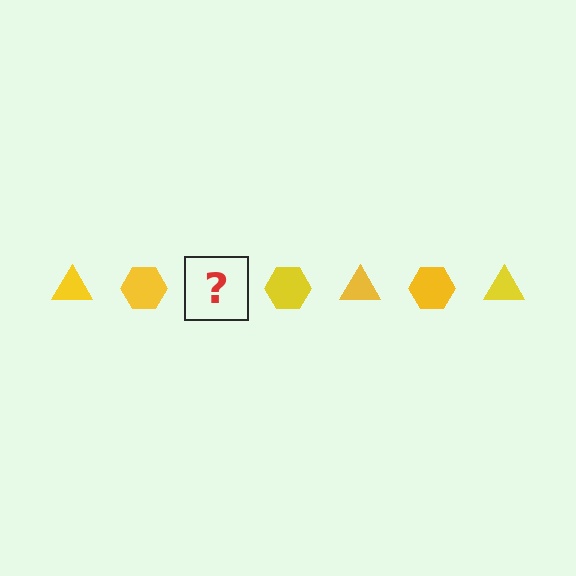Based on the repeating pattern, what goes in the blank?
The blank should be a yellow triangle.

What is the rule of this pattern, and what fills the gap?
The rule is that the pattern cycles through triangle, hexagon shapes in yellow. The gap should be filled with a yellow triangle.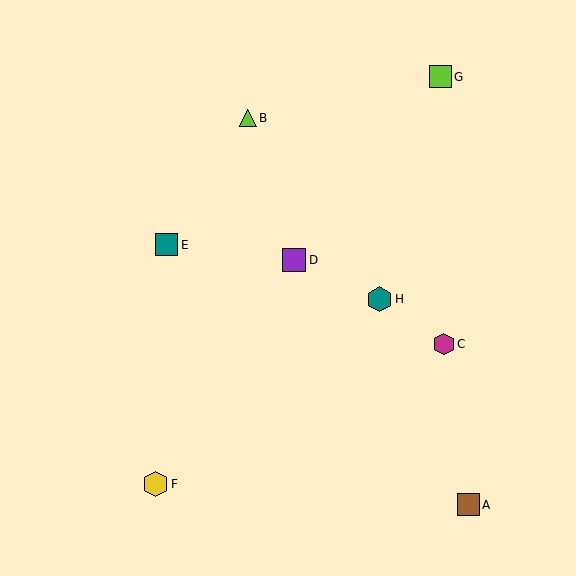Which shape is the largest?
The yellow hexagon (labeled F) is the largest.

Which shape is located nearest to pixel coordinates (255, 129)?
The lime triangle (labeled B) at (248, 118) is nearest to that location.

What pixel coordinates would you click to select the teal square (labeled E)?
Click at (167, 245) to select the teal square E.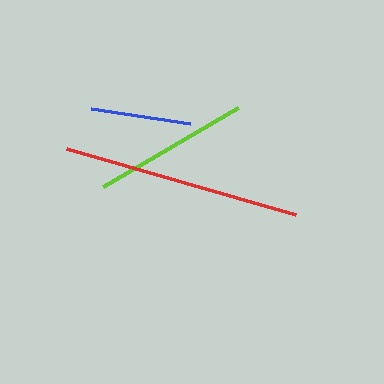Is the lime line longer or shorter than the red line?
The red line is longer than the lime line.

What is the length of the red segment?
The red segment is approximately 239 pixels long.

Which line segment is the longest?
The red line is the longest at approximately 239 pixels.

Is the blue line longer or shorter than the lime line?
The lime line is longer than the blue line.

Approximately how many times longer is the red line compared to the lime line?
The red line is approximately 1.5 times the length of the lime line.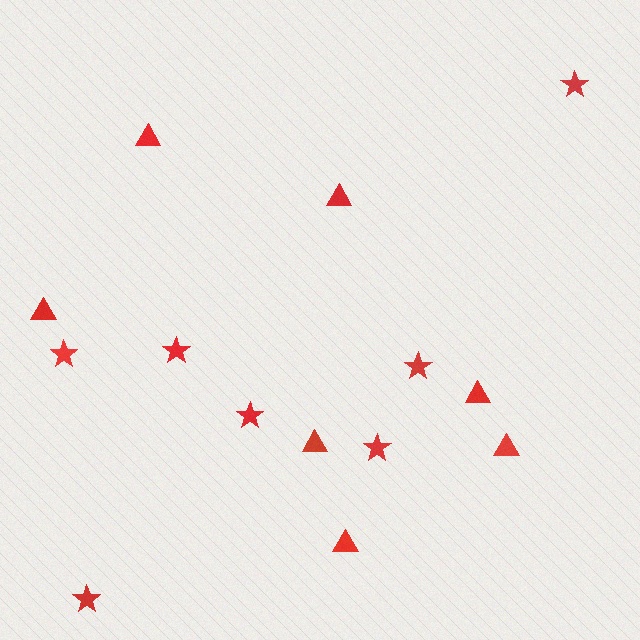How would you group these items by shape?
There are 2 groups: one group of triangles (7) and one group of stars (7).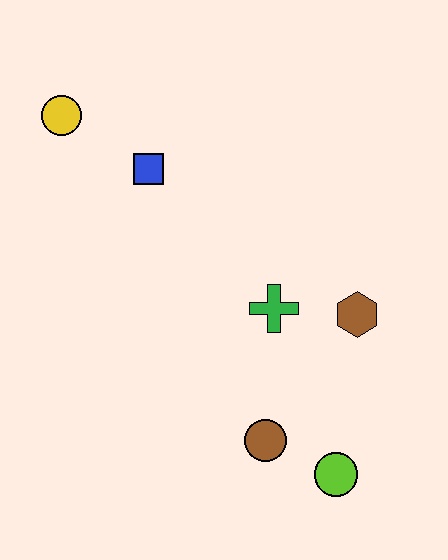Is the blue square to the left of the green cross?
Yes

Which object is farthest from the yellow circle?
The lime circle is farthest from the yellow circle.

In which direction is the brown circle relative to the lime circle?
The brown circle is to the left of the lime circle.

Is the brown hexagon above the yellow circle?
No